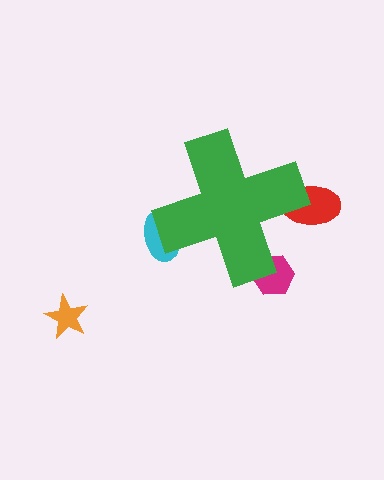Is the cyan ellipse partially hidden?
Yes, the cyan ellipse is partially hidden behind the green cross.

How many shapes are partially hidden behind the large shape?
3 shapes are partially hidden.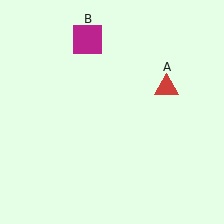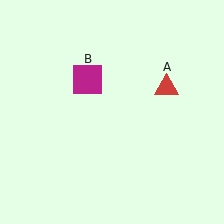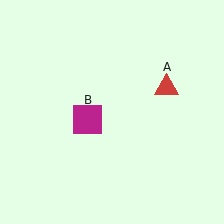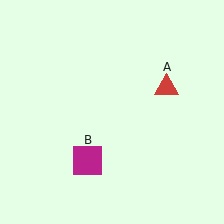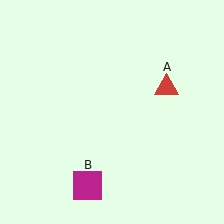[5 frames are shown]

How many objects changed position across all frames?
1 object changed position: magenta square (object B).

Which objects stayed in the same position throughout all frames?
Red triangle (object A) remained stationary.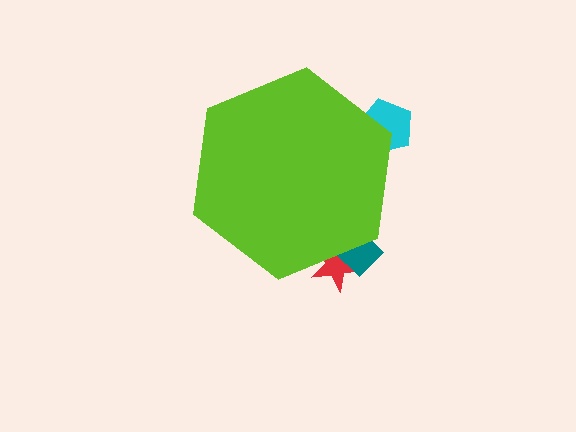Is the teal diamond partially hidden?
Yes, the teal diamond is partially hidden behind the lime hexagon.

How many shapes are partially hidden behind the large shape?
3 shapes are partially hidden.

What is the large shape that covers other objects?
A lime hexagon.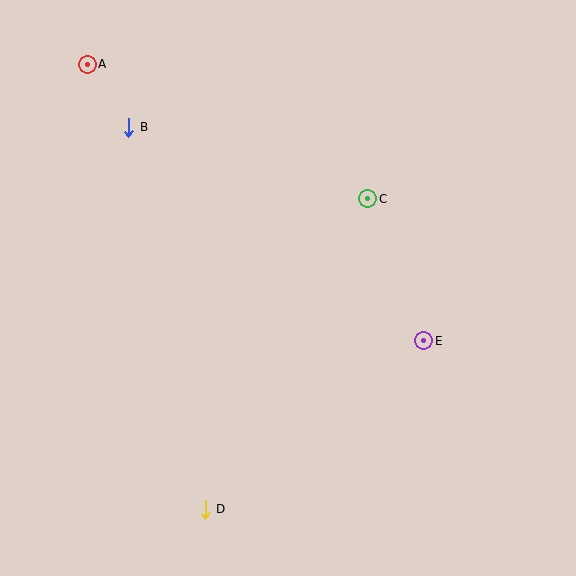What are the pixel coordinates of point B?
Point B is at (129, 127).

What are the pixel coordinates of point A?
Point A is at (87, 64).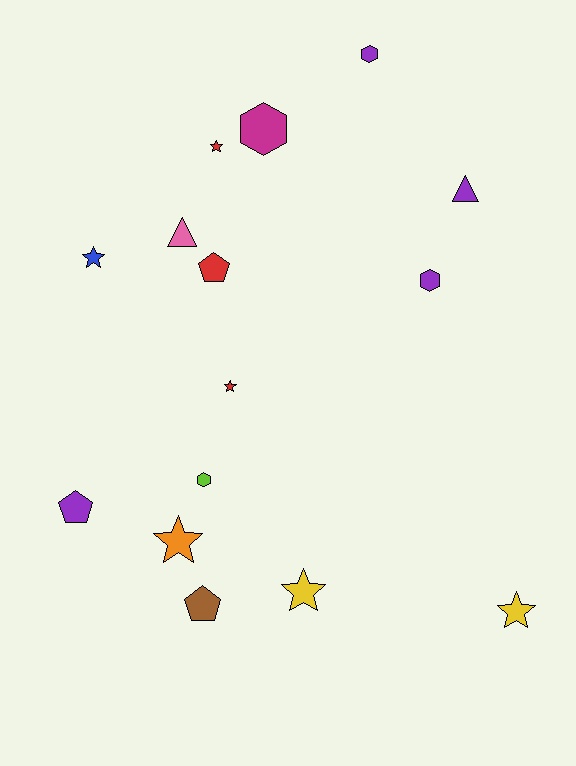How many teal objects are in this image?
There are no teal objects.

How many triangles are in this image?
There are 2 triangles.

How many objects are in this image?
There are 15 objects.